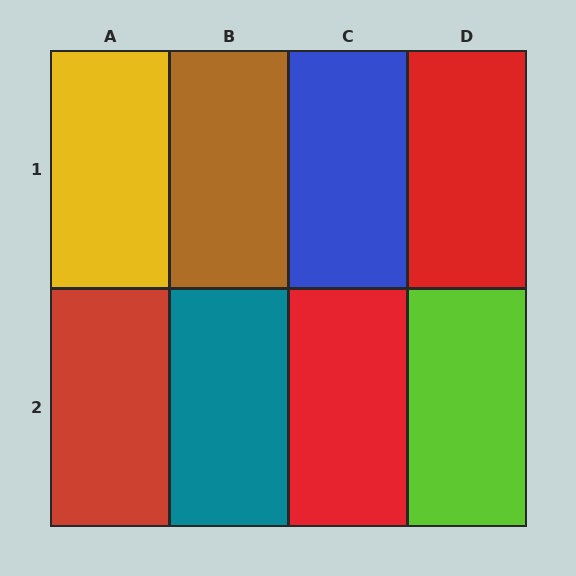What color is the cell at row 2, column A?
Red.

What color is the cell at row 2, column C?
Red.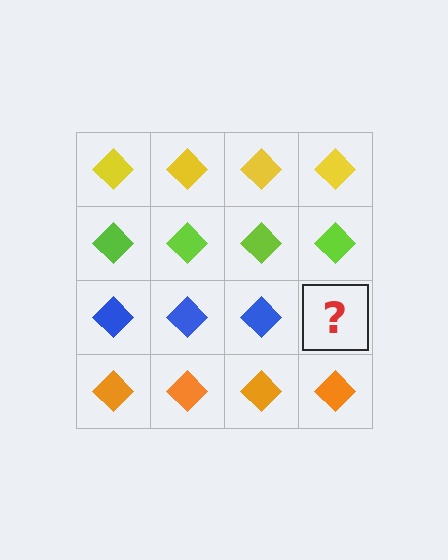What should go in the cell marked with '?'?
The missing cell should contain a blue diamond.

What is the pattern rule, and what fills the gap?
The rule is that each row has a consistent color. The gap should be filled with a blue diamond.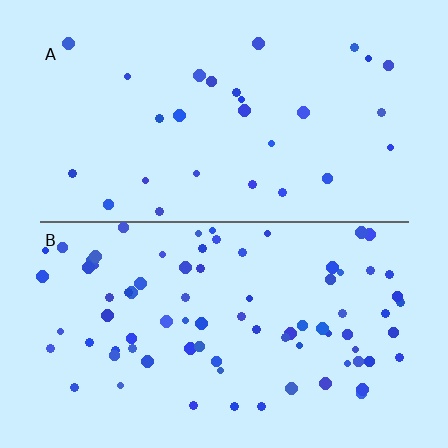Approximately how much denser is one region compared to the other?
Approximately 2.9× — region B over region A.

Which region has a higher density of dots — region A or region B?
B (the bottom).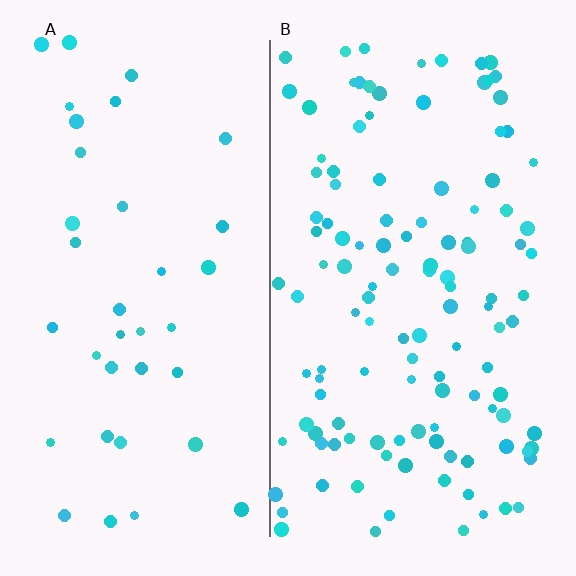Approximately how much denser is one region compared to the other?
Approximately 3.2× — region B over region A.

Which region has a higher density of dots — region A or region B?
B (the right).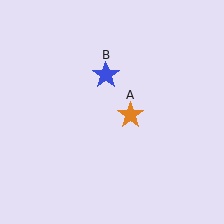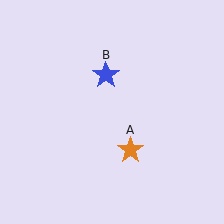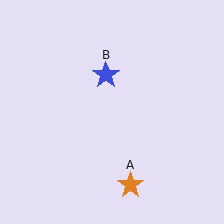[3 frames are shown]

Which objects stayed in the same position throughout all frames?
Blue star (object B) remained stationary.